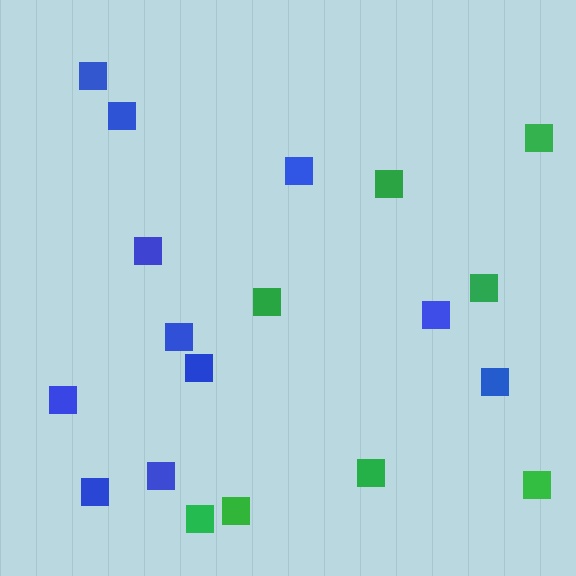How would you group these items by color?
There are 2 groups: one group of blue squares (11) and one group of green squares (8).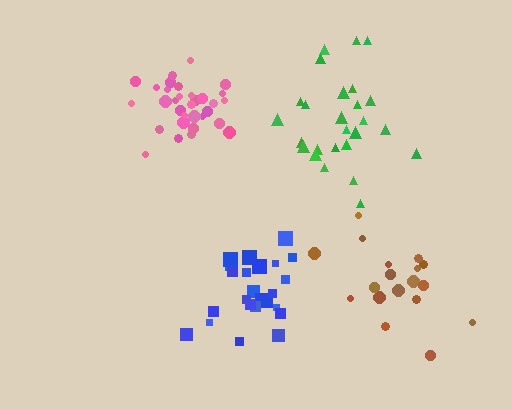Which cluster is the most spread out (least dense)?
Brown.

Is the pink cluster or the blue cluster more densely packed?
Pink.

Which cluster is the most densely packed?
Pink.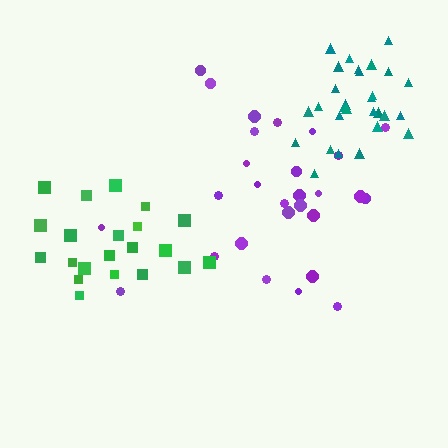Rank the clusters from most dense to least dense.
teal, green, purple.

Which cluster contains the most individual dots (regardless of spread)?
Teal (29).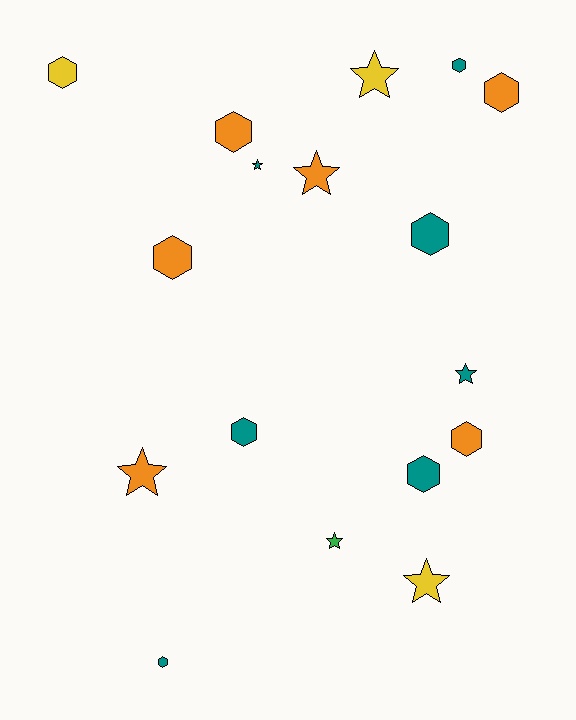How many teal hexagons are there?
There are 5 teal hexagons.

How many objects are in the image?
There are 17 objects.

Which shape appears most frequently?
Hexagon, with 10 objects.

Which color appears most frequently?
Teal, with 7 objects.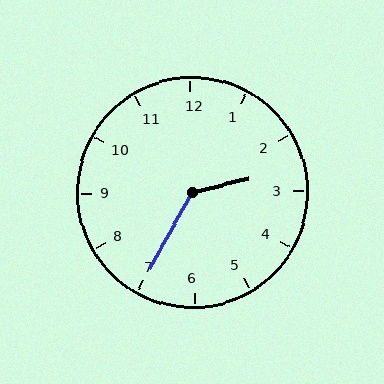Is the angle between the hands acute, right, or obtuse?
It is obtuse.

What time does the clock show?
2:35.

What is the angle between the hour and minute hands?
Approximately 132 degrees.